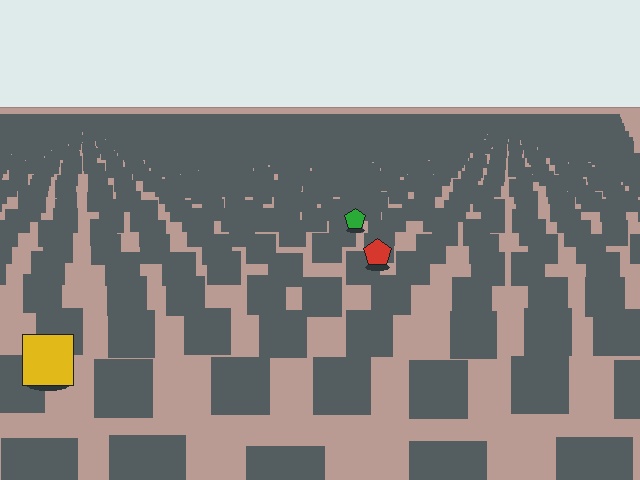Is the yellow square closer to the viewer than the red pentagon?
Yes. The yellow square is closer — you can tell from the texture gradient: the ground texture is coarser near it.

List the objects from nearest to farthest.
From nearest to farthest: the yellow square, the red pentagon, the green pentagon.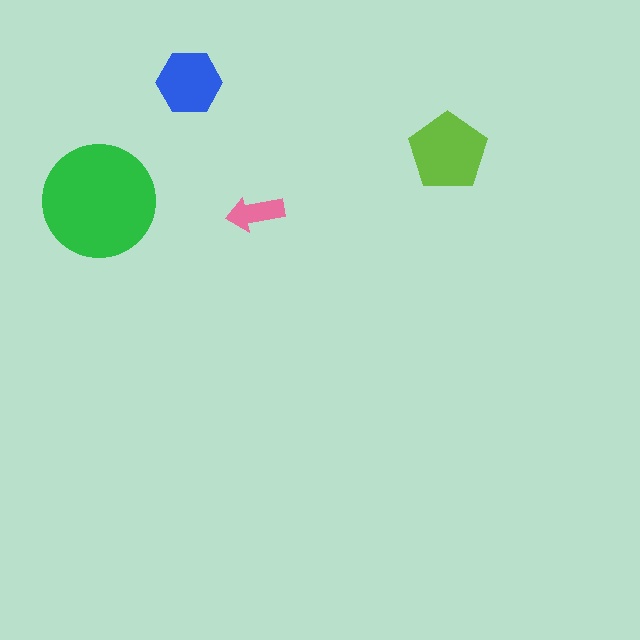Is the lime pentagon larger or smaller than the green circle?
Smaller.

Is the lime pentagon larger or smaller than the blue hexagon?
Larger.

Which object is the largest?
The green circle.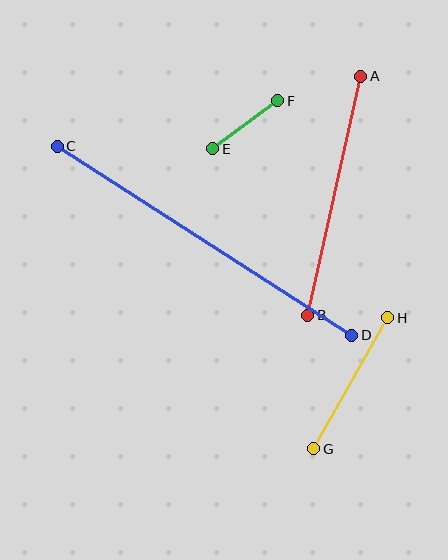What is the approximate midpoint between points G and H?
The midpoint is at approximately (351, 383) pixels.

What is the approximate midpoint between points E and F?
The midpoint is at approximately (245, 125) pixels.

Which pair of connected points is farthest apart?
Points C and D are farthest apart.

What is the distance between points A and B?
The distance is approximately 245 pixels.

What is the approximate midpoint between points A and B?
The midpoint is at approximately (334, 196) pixels.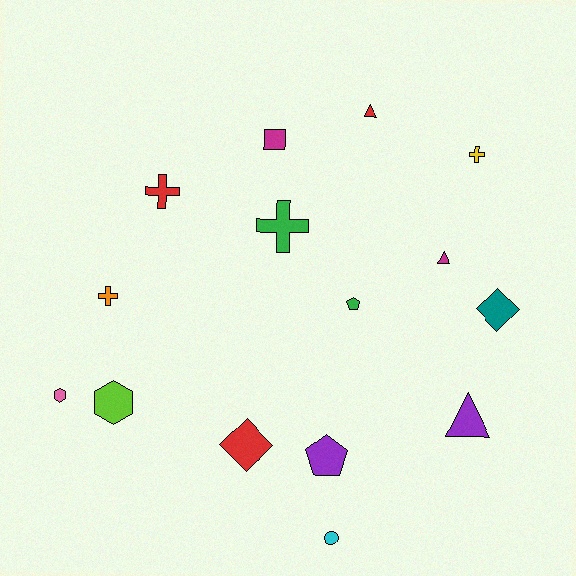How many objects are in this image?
There are 15 objects.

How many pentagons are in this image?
There are 2 pentagons.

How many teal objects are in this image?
There is 1 teal object.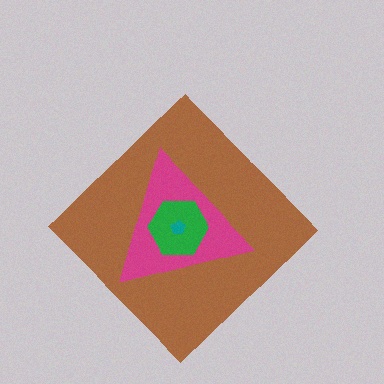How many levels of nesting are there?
4.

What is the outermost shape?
The brown diamond.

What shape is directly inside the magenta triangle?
The green hexagon.